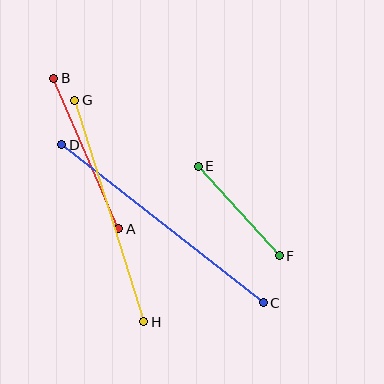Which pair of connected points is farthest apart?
Points C and D are farthest apart.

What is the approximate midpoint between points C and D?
The midpoint is at approximately (163, 224) pixels.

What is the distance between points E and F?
The distance is approximately 121 pixels.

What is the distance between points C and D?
The distance is approximately 256 pixels.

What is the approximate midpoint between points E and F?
The midpoint is at approximately (239, 211) pixels.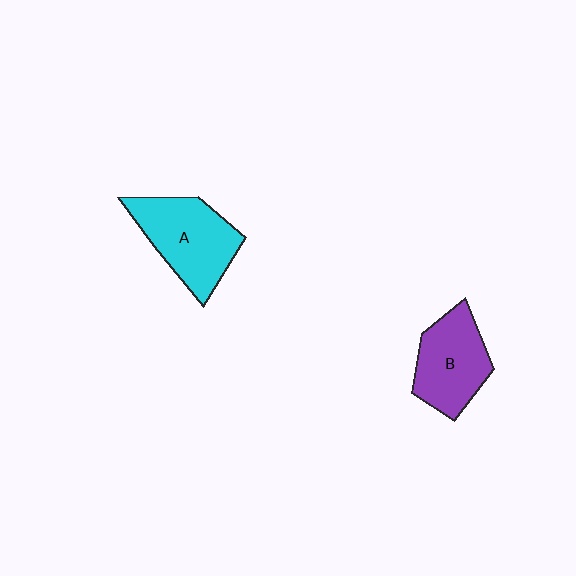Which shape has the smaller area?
Shape B (purple).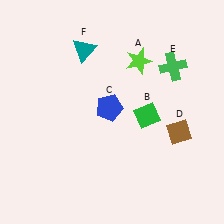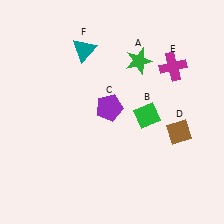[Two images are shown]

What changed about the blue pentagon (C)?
In Image 1, C is blue. In Image 2, it changed to purple.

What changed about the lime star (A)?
In Image 1, A is lime. In Image 2, it changed to green.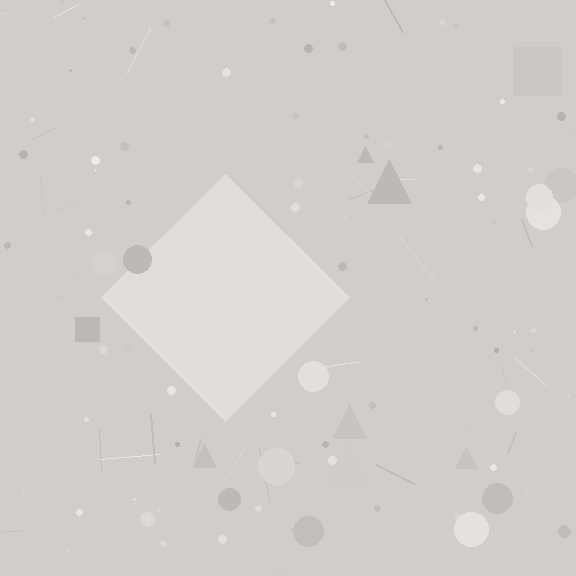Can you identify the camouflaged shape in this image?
The camouflaged shape is a diamond.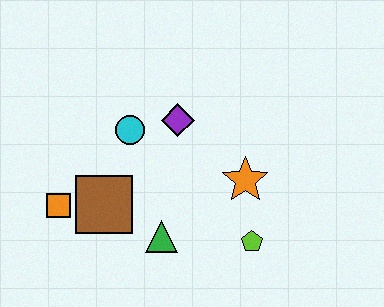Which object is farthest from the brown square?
The lime pentagon is farthest from the brown square.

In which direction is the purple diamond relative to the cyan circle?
The purple diamond is to the right of the cyan circle.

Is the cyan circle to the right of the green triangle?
No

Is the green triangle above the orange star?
No